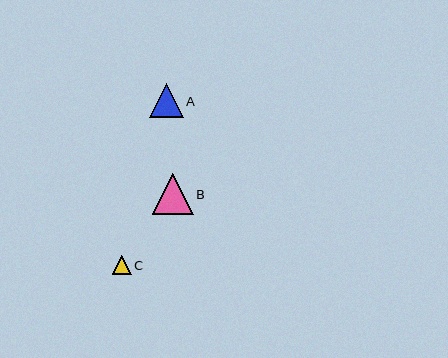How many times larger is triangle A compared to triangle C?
Triangle A is approximately 1.8 times the size of triangle C.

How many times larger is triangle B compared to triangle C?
Triangle B is approximately 2.2 times the size of triangle C.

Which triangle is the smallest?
Triangle C is the smallest with a size of approximately 19 pixels.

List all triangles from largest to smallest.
From largest to smallest: B, A, C.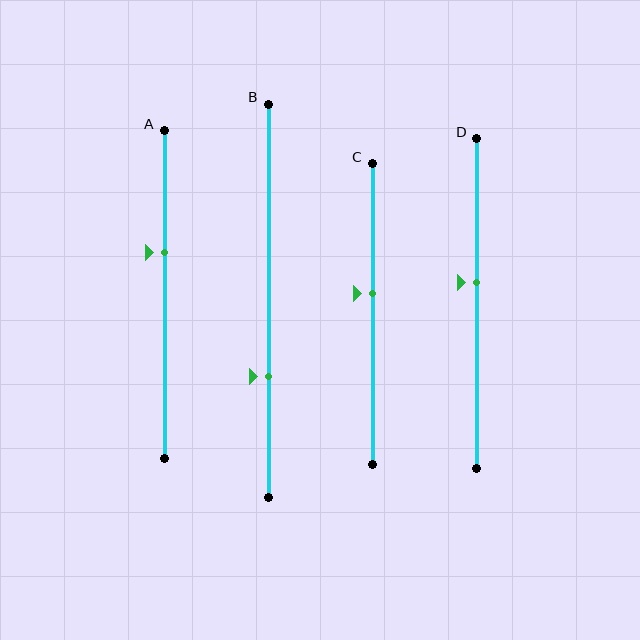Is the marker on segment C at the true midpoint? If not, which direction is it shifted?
No, the marker on segment C is shifted upward by about 7% of the segment length.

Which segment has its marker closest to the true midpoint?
Segment D has its marker closest to the true midpoint.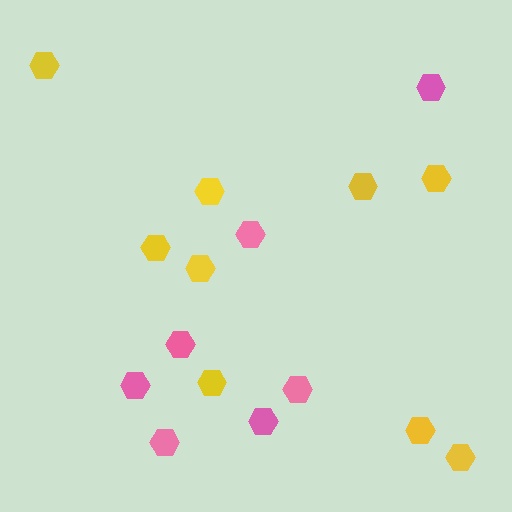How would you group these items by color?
There are 2 groups: one group of pink hexagons (7) and one group of yellow hexagons (9).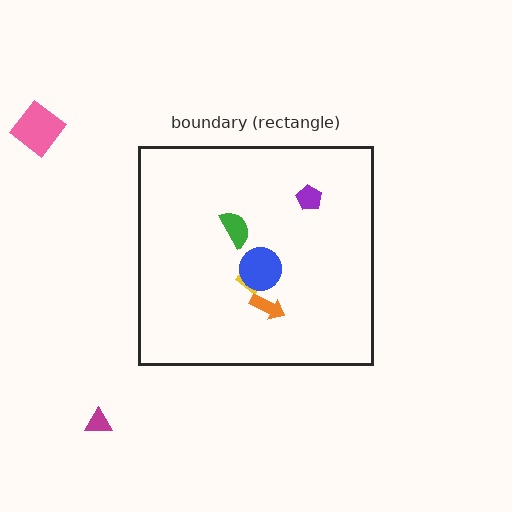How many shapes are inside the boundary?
5 inside, 2 outside.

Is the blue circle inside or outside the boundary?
Inside.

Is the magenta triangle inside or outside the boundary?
Outside.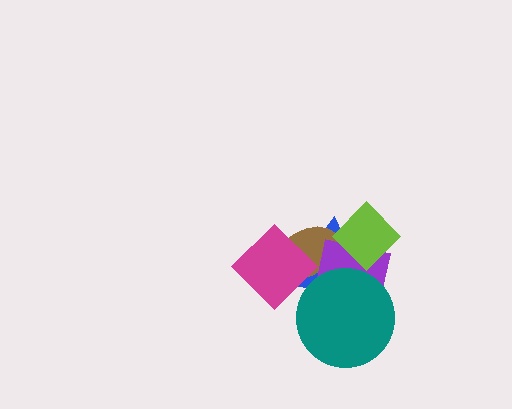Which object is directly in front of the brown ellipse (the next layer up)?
The purple rectangle is directly in front of the brown ellipse.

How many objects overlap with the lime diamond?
2 objects overlap with the lime diamond.